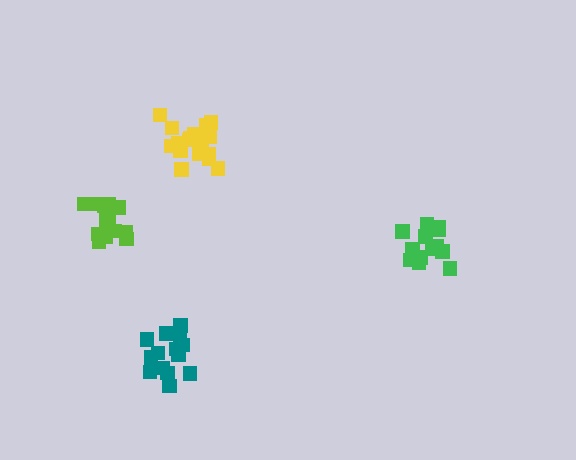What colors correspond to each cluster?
The clusters are colored: teal, lime, green, yellow.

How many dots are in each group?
Group 1: 14 dots, Group 2: 13 dots, Group 3: 14 dots, Group 4: 18 dots (59 total).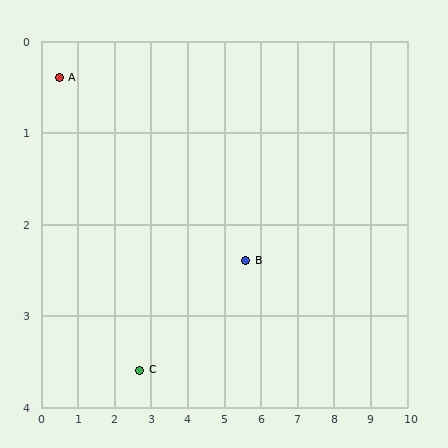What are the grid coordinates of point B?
Point B is at approximately (5.6, 2.4).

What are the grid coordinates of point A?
Point A is at approximately (0.5, 0.4).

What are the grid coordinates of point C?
Point C is at approximately (2.7, 3.6).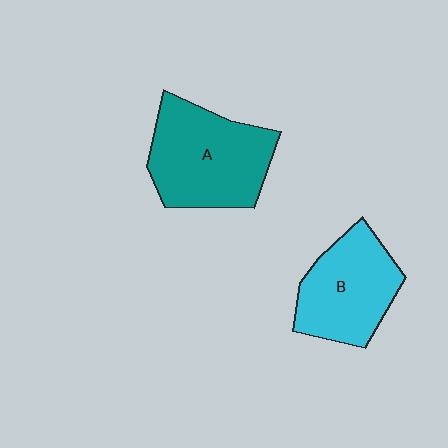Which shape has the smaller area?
Shape B (cyan).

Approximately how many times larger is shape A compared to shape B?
Approximately 1.2 times.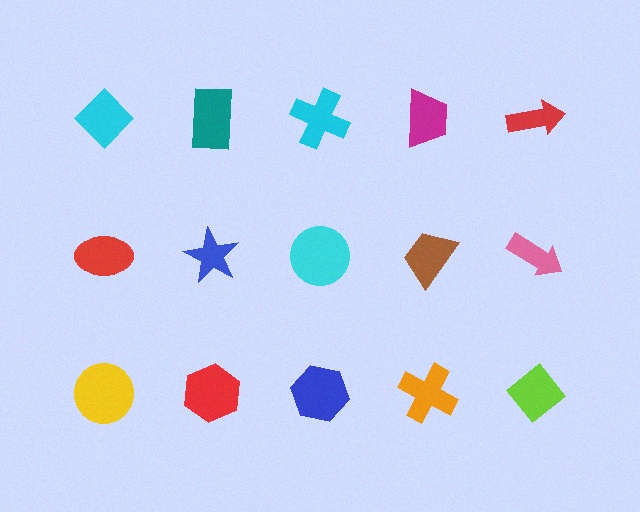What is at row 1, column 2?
A teal rectangle.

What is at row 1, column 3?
A cyan cross.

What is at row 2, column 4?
A brown trapezoid.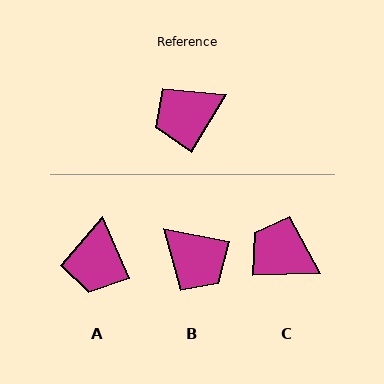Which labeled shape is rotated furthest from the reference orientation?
B, about 110 degrees away.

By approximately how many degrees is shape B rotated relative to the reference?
Approximately 110 degrees counter-clockwise.